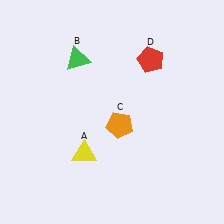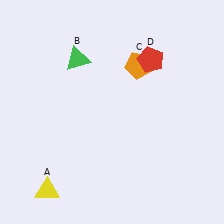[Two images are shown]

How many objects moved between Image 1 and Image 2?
2 objects moved between the two images.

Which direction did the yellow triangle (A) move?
The yellow triangle (A) moved left.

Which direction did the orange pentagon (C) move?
The orange pentagon (C) moved up.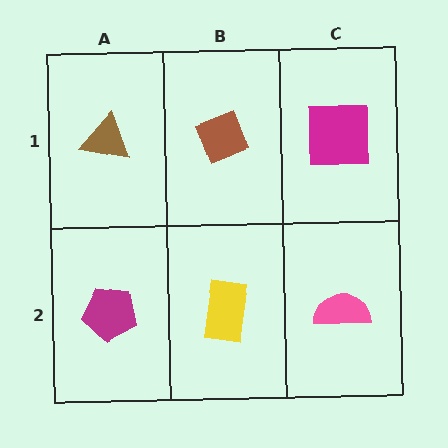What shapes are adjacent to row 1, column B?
A yellow rectangle (row 2, column B), a brown triangle (row 1, column A), a magenta square (row 1, column C).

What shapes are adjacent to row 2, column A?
A brown triangle (row 1, column A), a yellow rectangle (row 2, column B).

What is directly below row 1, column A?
A magenta pentagon.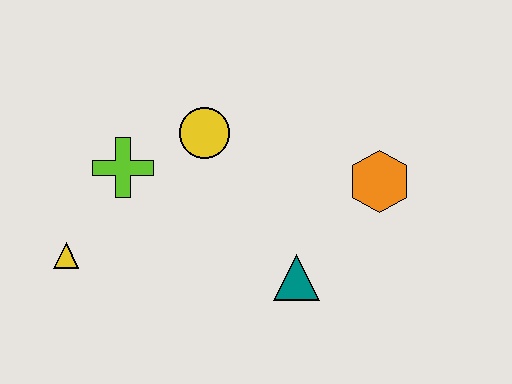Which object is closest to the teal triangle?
The orange hexagon is closest to the teal triangle.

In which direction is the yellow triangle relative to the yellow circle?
The yellow triangle is to the left of the yellow circle.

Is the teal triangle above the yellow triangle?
No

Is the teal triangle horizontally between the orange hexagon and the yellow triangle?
Yes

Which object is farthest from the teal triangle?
The yellow triangle is farthest from the teal triangle.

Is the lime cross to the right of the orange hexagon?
No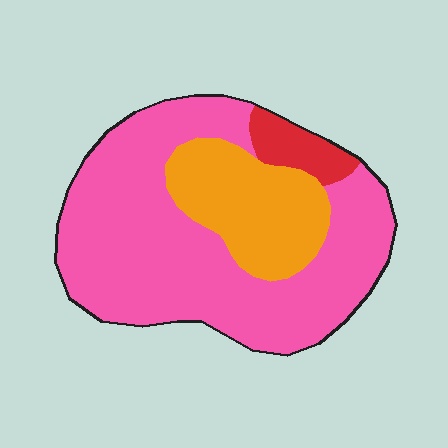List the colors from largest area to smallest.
From largest to smallest: pink, orange, red.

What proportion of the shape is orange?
Orange takes up about one quarter (1/4) of the shape.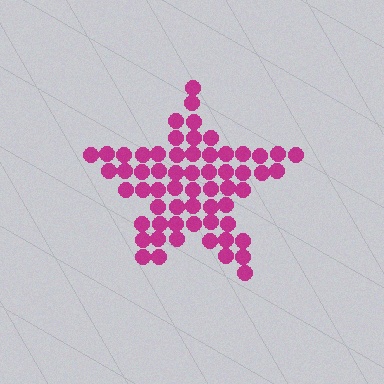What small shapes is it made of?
It is made of small circles.